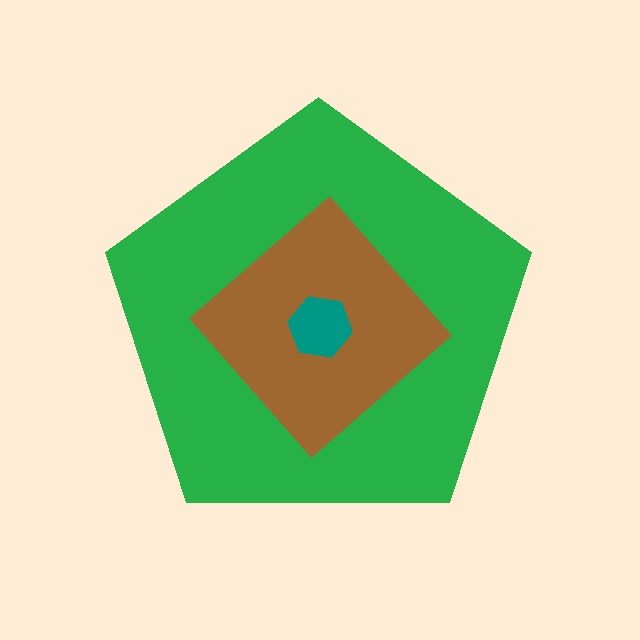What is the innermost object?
The teal hexagon.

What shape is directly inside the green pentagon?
The brown diamond.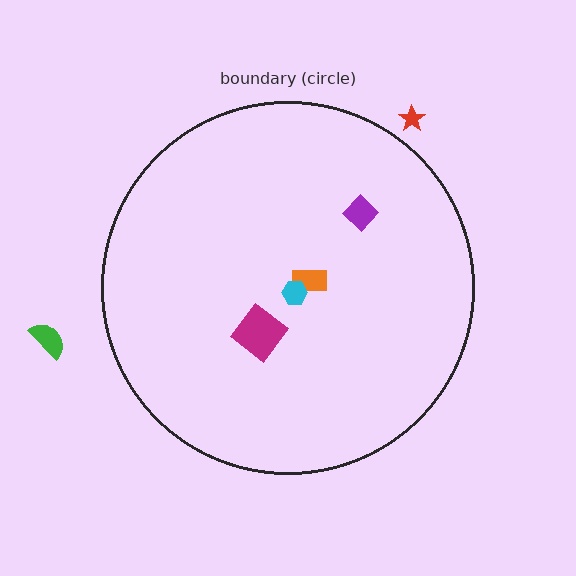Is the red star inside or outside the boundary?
Outside.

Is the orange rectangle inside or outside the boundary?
Inside.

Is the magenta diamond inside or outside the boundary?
Inside.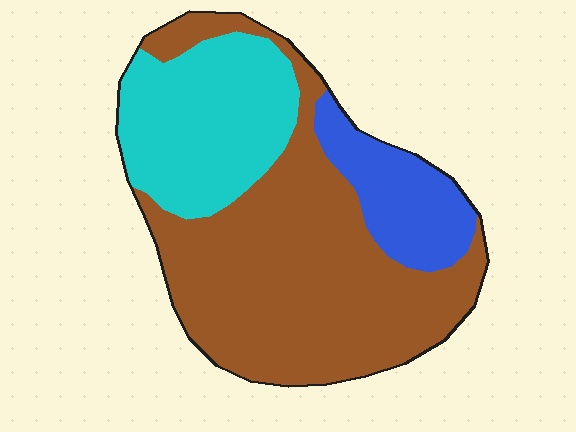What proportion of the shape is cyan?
Cyan takes up about one quarter (1/4) of the shape.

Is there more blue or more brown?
Brown.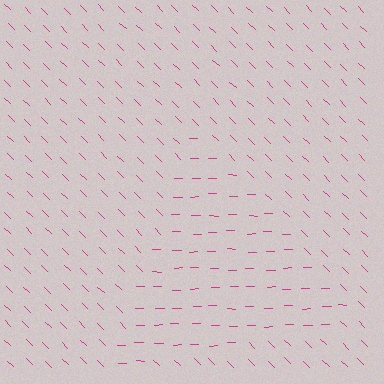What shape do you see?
I see a triangle.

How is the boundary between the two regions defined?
The boundary is defined purely by a change in line orientation (approximately 45 degrees difference). All lines are the same color and thickness.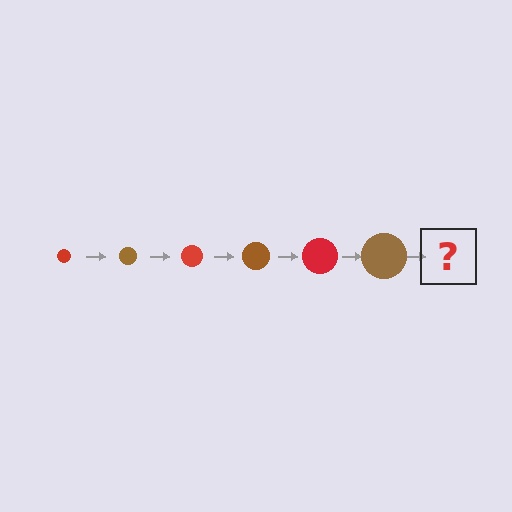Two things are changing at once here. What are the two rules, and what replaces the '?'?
The two rules are that the circle grows larger each step and the color cycles through red and brown. The '?' should be a red circle, larger than the previous one.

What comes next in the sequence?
The next element should be a red circle, larger than the previous one.